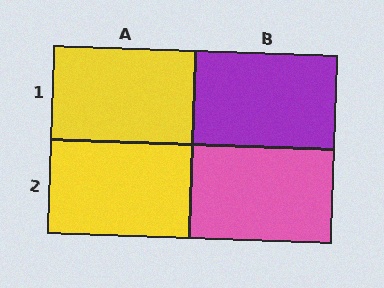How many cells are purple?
1 cell is purple.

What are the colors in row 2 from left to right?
Yellow, pink.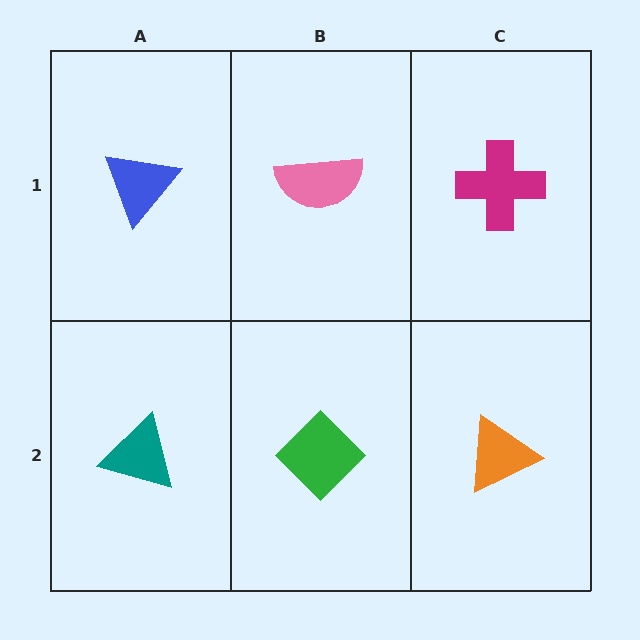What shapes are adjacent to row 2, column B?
A pink semicircle (row 1, column B), a teal triangle (row 2, column A), an orange triangle (row 2, column C).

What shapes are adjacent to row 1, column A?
A teal triangle (row 2, column A), a pink semicircle (row 1, column B).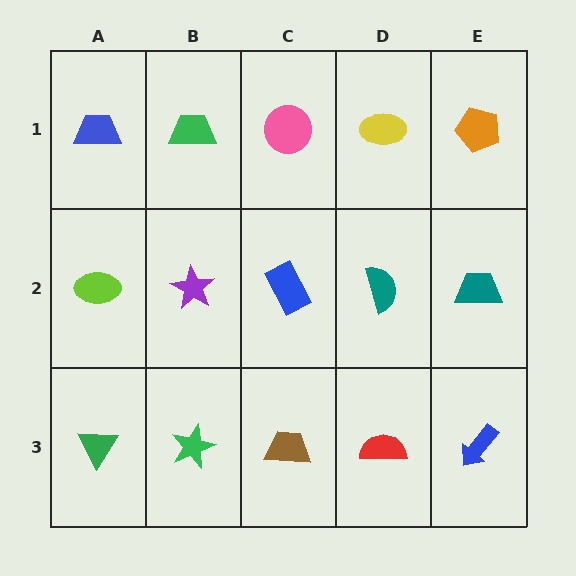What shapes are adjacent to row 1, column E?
A teal trapezoid (row 2, column E), a yellow ellipse (row 1, column D).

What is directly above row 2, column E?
An orange pentagon.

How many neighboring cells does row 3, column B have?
3.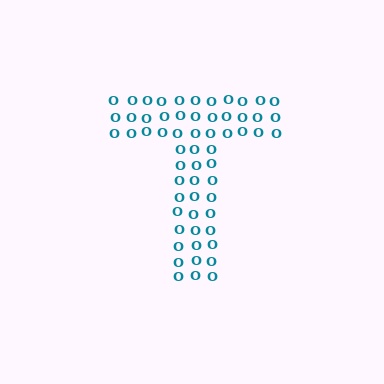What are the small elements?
The small elements are letter O's.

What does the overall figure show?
The overall figure shows the letter T.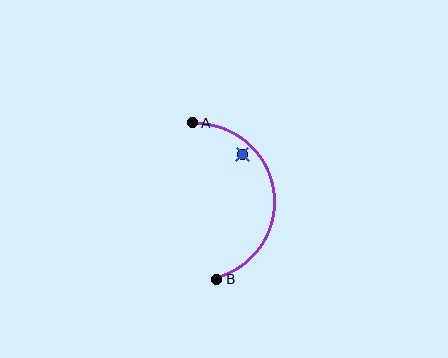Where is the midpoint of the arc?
The arc midpoint is the point on the curve farthest from the straight line joining A and B. It sits to the right of that line.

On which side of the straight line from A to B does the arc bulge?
The arc bulges to the right of the straight line connecting A and B.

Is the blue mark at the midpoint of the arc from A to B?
No — the blue mark does not lie on the arc at all. It sits slightly inside the curve.